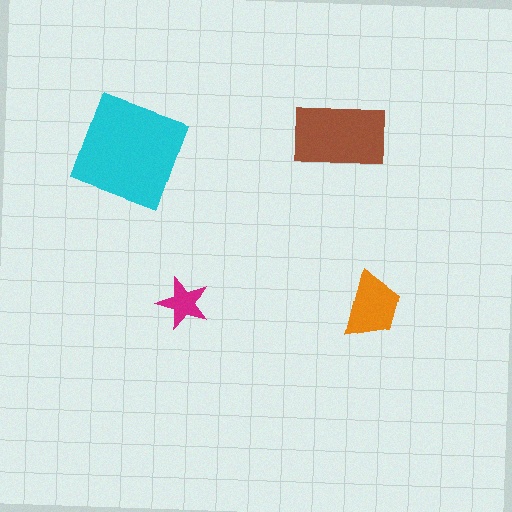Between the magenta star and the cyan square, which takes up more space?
The cyan square.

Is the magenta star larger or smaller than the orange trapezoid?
Smaller.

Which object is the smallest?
The magenta star.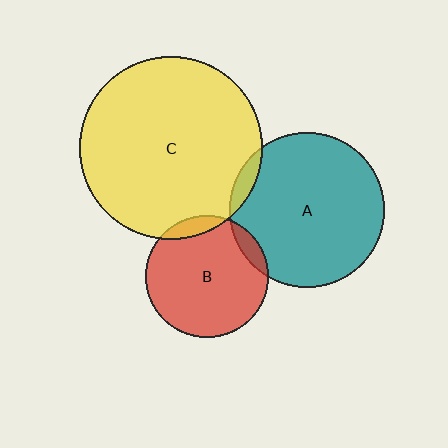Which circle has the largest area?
Circle C (yellow).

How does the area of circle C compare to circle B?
Approximately 2.3 times.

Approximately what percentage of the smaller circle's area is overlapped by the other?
Approximately 10%.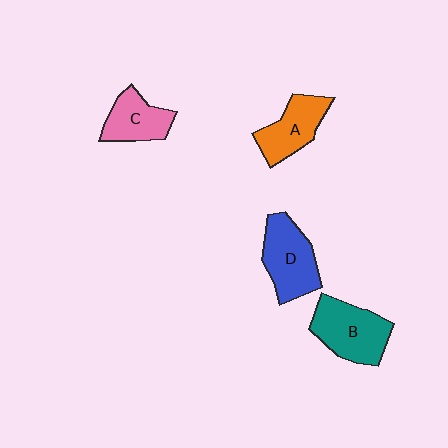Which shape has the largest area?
Shape B (teal).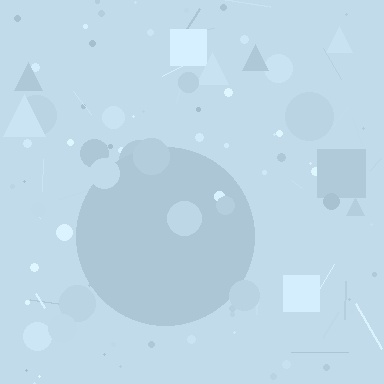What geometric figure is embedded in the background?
A circle is embedded in the background.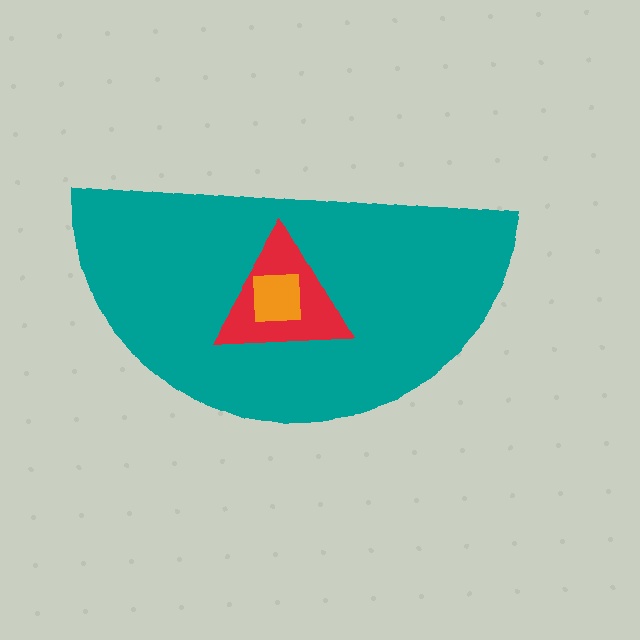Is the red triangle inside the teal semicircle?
Yes.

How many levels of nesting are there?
3.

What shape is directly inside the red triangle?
The orange square.